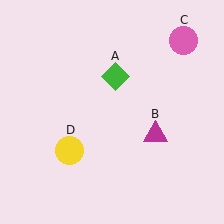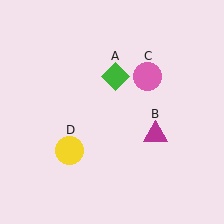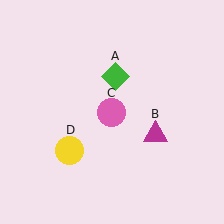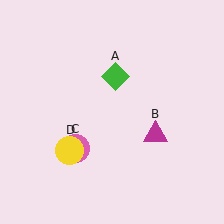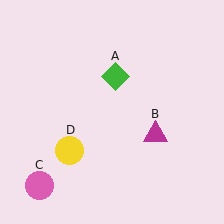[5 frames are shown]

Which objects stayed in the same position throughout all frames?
Green diamond (object A) and magenta triangle (object B) and yellow circle (object D) remained stationary.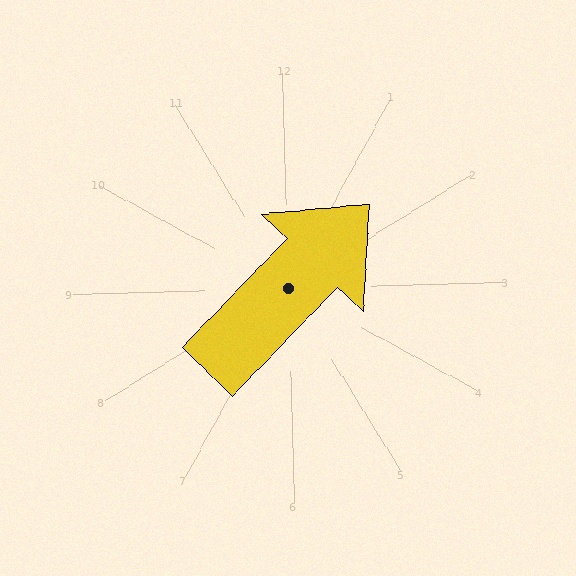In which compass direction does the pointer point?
Northeast.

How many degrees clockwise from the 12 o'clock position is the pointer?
Approximately 46 degrees.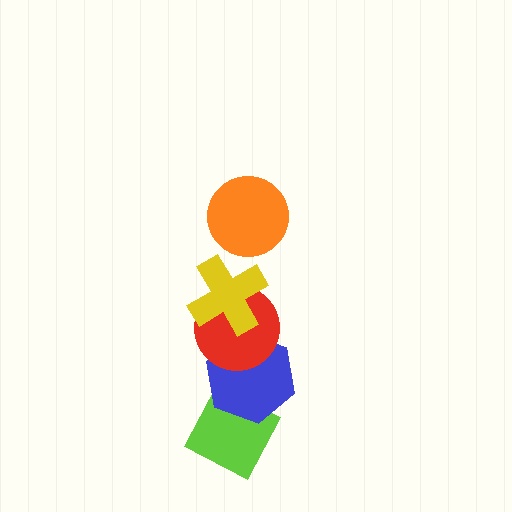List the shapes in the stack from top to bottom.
From top to bottom: the orange circle, the yellow cross, the red circle, the blue hexagon, the lime diamond.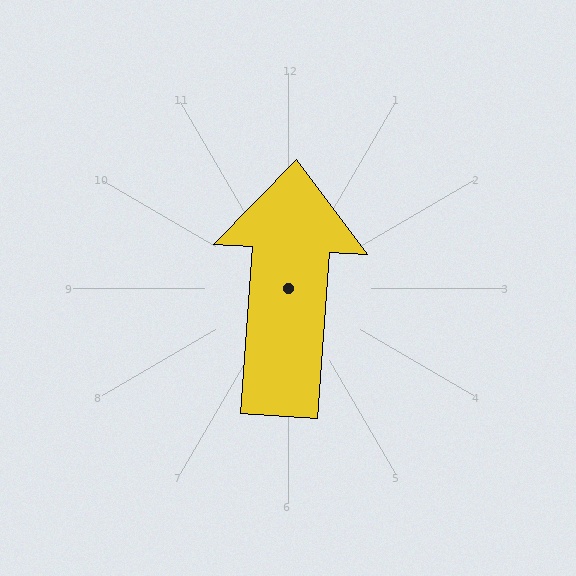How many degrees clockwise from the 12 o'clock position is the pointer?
Approximately 4 degrees.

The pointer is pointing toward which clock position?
Roughly 12 o'clock.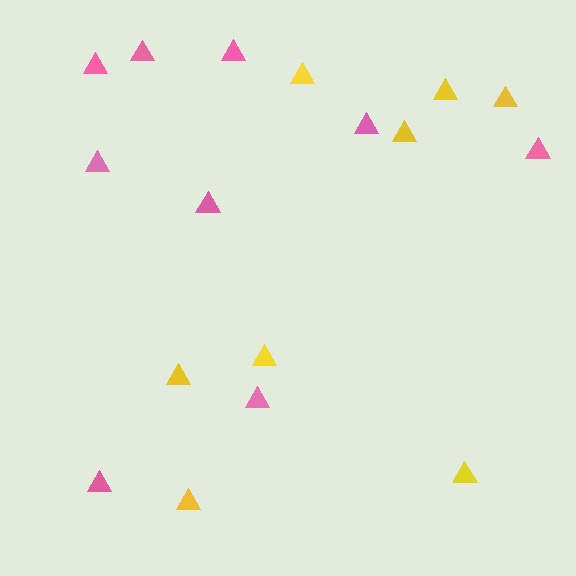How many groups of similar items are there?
There are 2 groups: one group of yellow triangles (8) and one group of pink triangles (9).